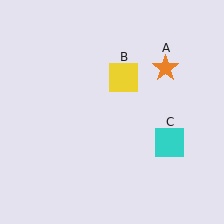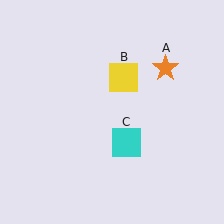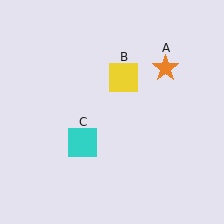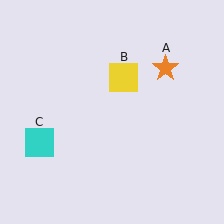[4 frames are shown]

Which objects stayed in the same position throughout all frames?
Orange star (object A) and yellow square (object B) remained stationary.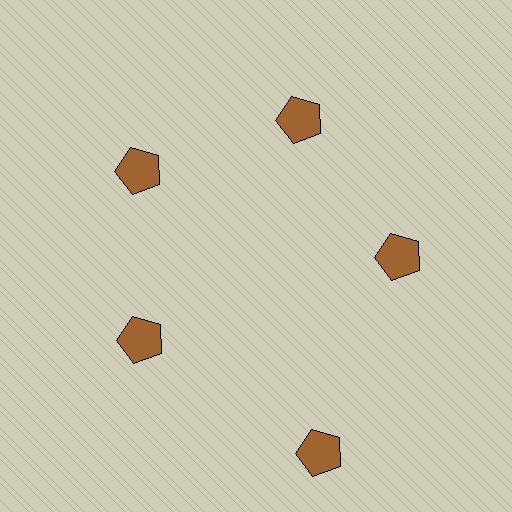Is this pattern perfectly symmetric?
No. The 5 brown pentagons are arranged in a ring, but one element near the 5 o'clock position is pushed outward from the center, breaking the 5-fold rotational symmetry.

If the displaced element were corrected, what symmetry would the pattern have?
It would have 5-fold rotational symmetry — the pattern would map onto itself every 72 degrees.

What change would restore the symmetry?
The symmetry would be restored by moving it inward, back onto the ring so that all 5 pentagons sit at equal angles and equal distance from the center.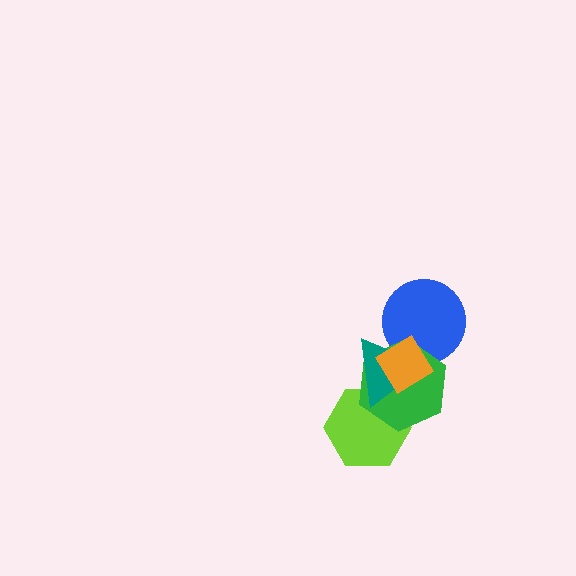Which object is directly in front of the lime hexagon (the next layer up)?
The green hexagon is directly in front of the lime hexagon.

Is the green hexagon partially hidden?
Yes, it is partially covered by another shape.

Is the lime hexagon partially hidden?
Yes, it is partially covered by another shape.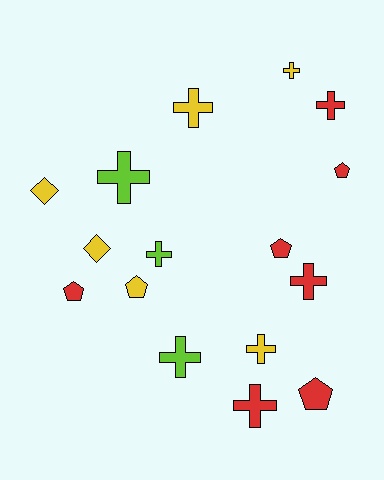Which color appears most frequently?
Red, with 7 objects.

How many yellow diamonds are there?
There are 2 yellow diamonds.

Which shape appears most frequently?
Cross, with 9 objects.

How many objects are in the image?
There are 16 objects.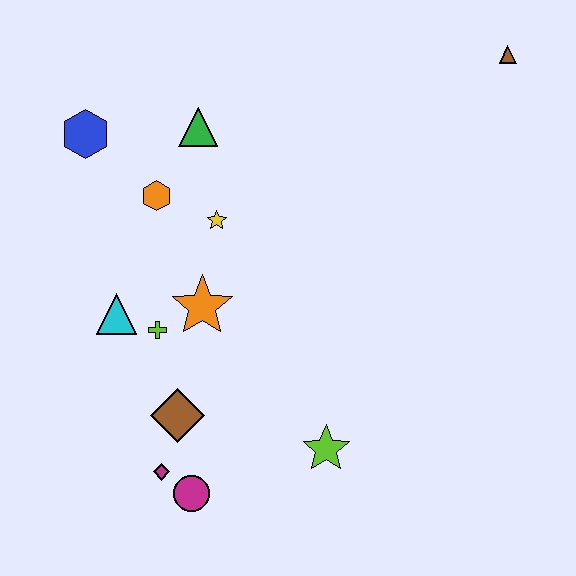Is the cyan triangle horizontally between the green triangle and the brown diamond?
No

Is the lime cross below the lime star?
No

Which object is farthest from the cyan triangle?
The brown triangle is farthest from the cyan triangle.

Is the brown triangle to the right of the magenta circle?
Yes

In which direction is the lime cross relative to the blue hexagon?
The lime cross is below the blue hexagon.